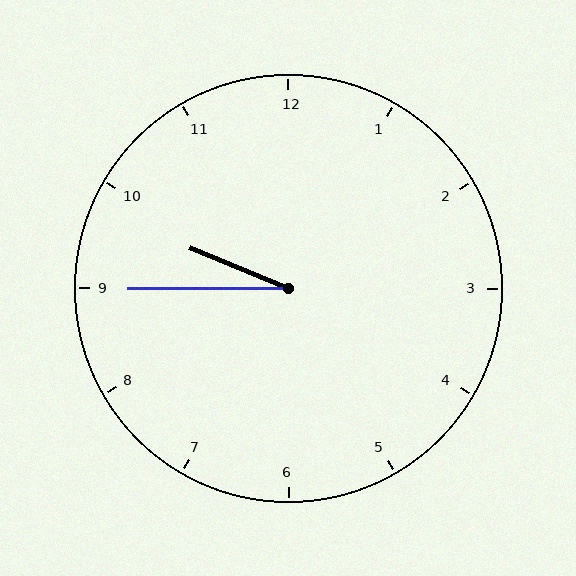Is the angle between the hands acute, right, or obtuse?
It is acute.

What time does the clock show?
9:45.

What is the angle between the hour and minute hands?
Approximately 22 degrees.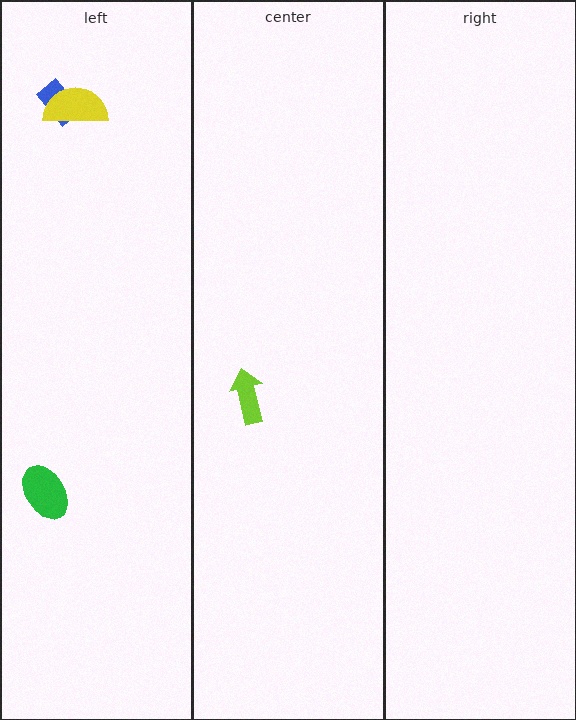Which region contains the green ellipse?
The left region.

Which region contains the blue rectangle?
The left region.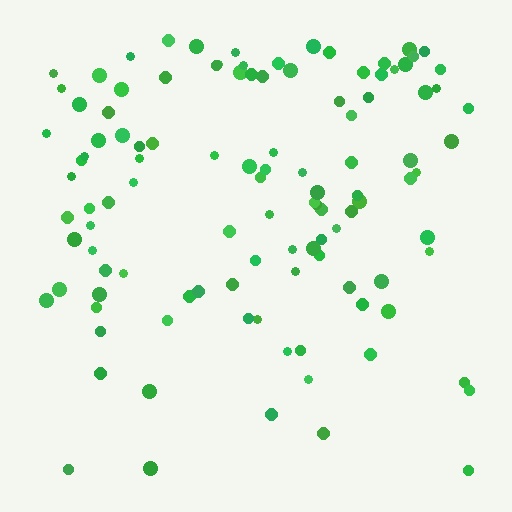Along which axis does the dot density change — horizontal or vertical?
Vertical.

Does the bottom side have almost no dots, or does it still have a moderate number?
Still a moderate number, just noticeably fewer than the top.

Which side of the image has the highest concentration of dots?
The top.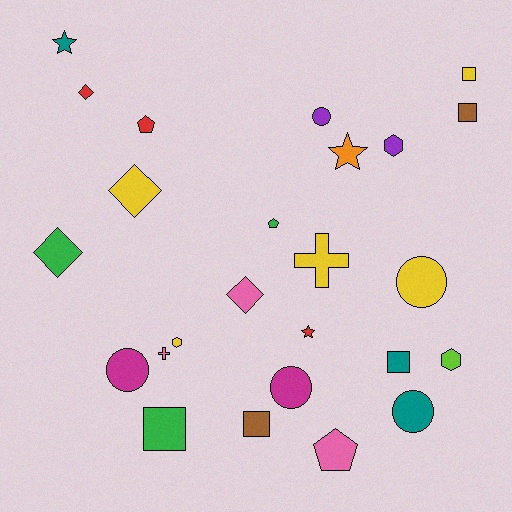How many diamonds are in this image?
There are 4 diamonds.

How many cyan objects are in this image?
There are no cyan objects.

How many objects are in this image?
There are 25 objects.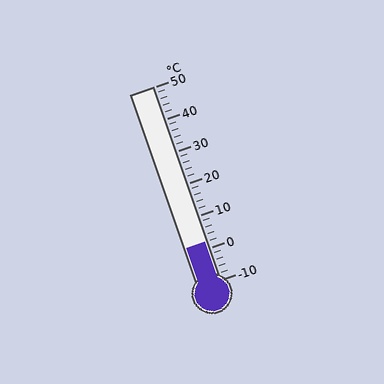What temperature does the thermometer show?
The thermometer shows approximately 2°C.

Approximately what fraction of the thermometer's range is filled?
The thermometer is filled to approximately 20% of its range.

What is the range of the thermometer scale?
The thermometer scale ranges from -10°C to 50°C.